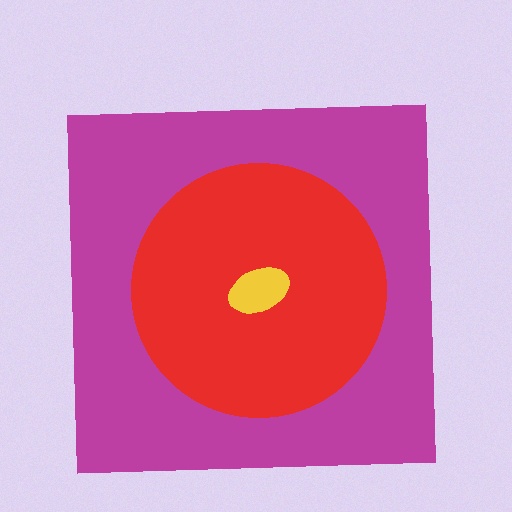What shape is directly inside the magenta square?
The red circle.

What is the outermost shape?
The magenta square.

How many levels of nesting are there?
3.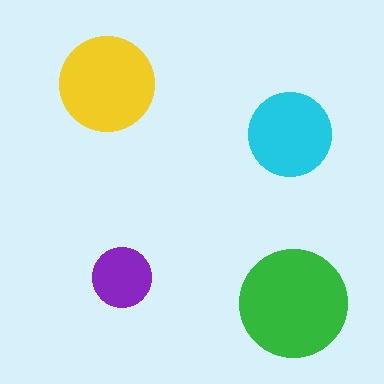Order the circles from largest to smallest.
the green one, the yellow one, the cyan one, the purple one.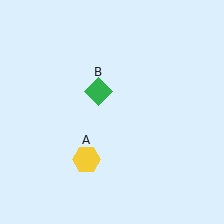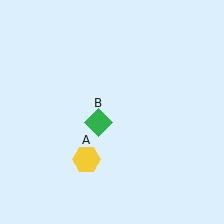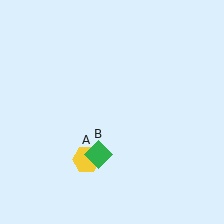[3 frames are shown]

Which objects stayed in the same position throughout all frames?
Yellow hexagon (object A) remained stationary.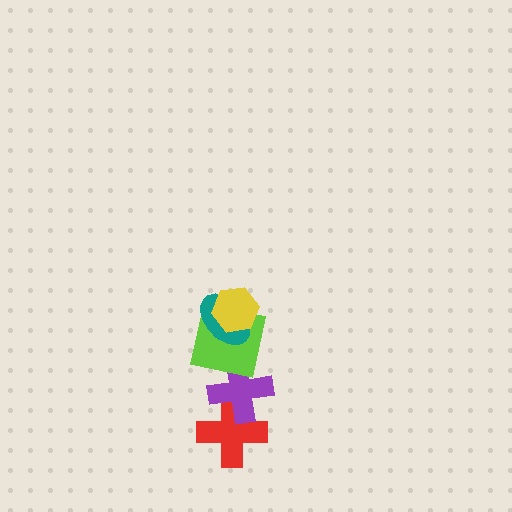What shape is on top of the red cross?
The purple cross is on top of the red cross.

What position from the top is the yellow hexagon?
The yellow hexagon is 1st from the top.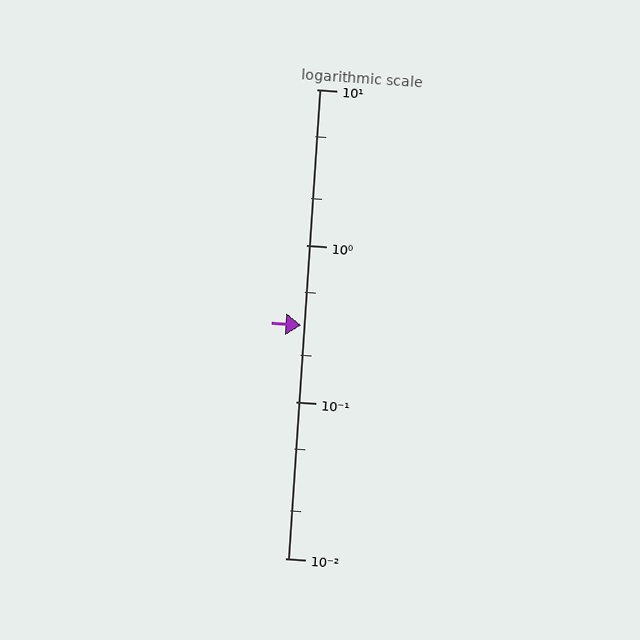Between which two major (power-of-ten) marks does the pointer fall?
The pointer is between 0.1 and 1.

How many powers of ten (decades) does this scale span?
The scale spans 3 decades, from 0.01 to 10.